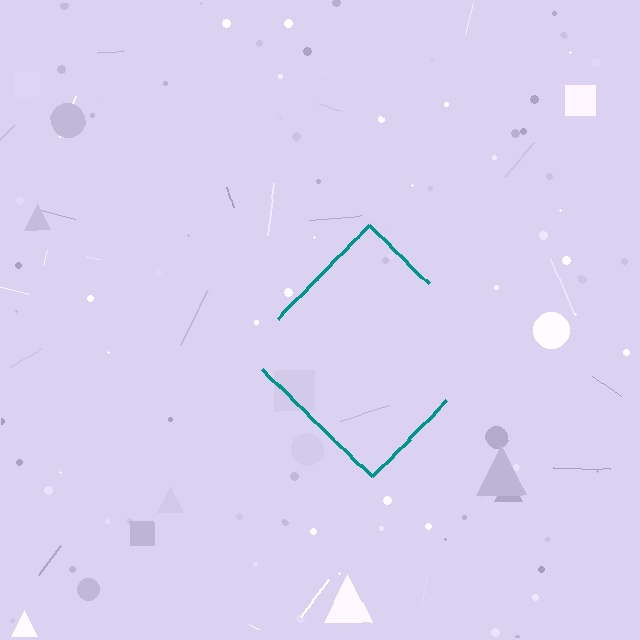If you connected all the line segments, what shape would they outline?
They would outline a diamond.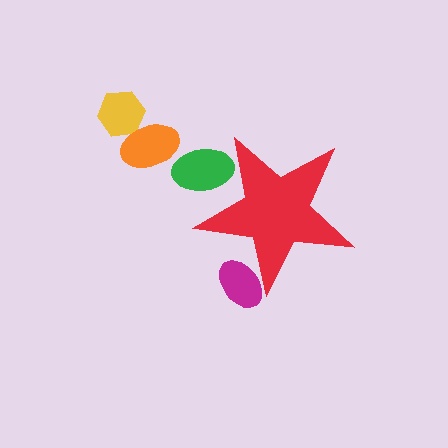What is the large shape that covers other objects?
A red star.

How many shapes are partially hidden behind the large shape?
2 shapes are partially hidden.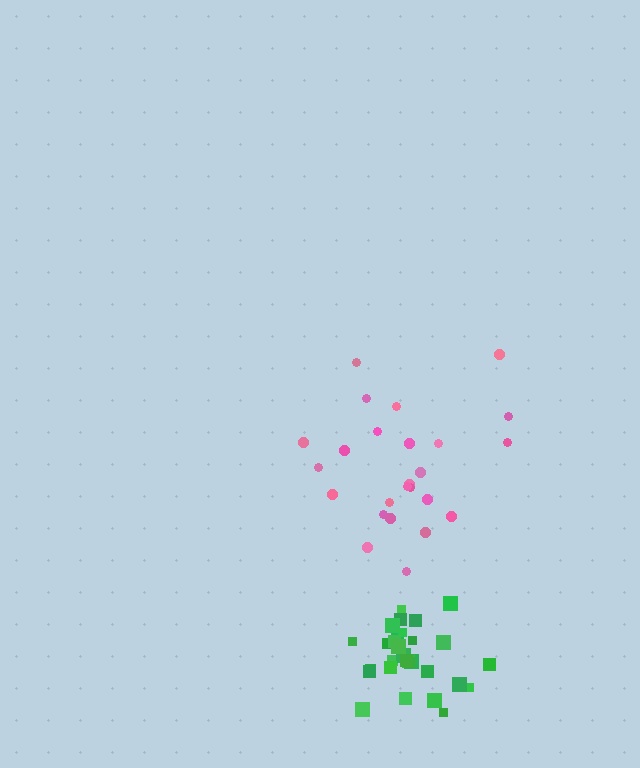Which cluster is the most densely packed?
Green.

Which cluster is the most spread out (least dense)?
Pink.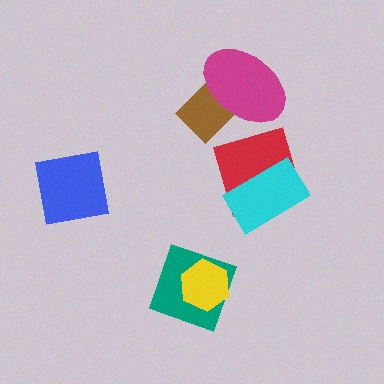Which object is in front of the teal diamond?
The yellow hexagon is in front of the teal diamond.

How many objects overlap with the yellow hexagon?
1 object overlaps with the yellow hexagon.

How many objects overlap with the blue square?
0 objects overlap with the blue square.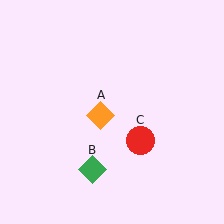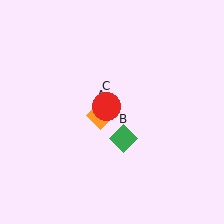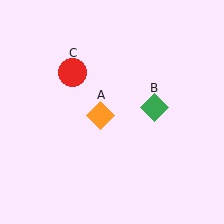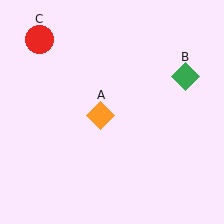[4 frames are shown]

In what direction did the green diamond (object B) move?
The green diamond (object B) moved up and to the right.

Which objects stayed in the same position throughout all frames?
Orange diamond (object A) remained stationary.